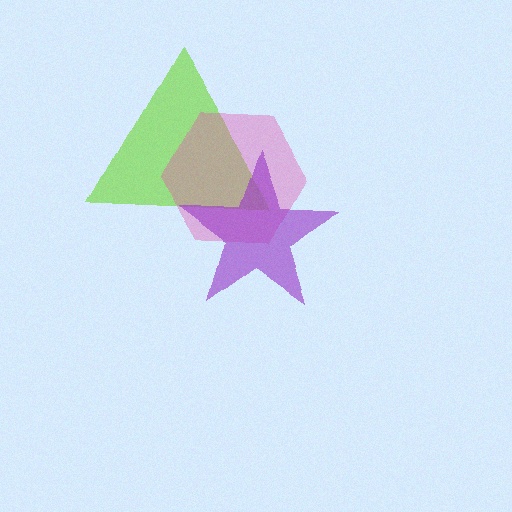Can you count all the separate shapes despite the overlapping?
Yes, there are 3 separate shapes.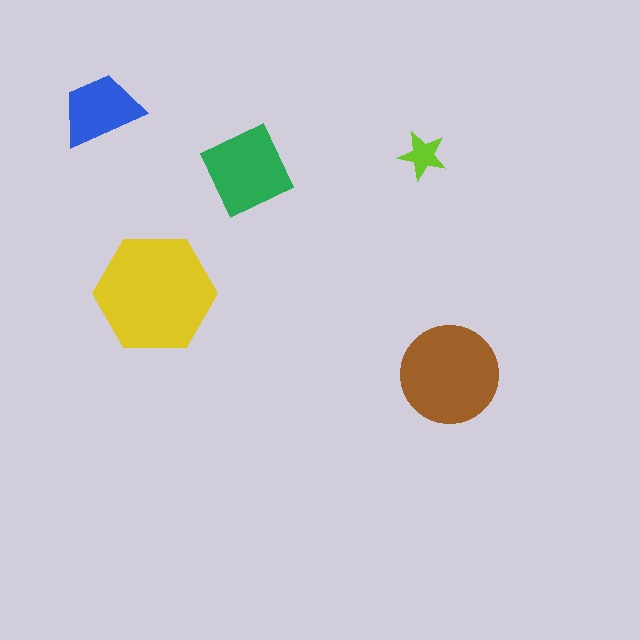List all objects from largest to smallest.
The yellow hexagon, the brown circle, the green diamond, the blue trapezoid, the lime star.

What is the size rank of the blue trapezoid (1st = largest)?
4th.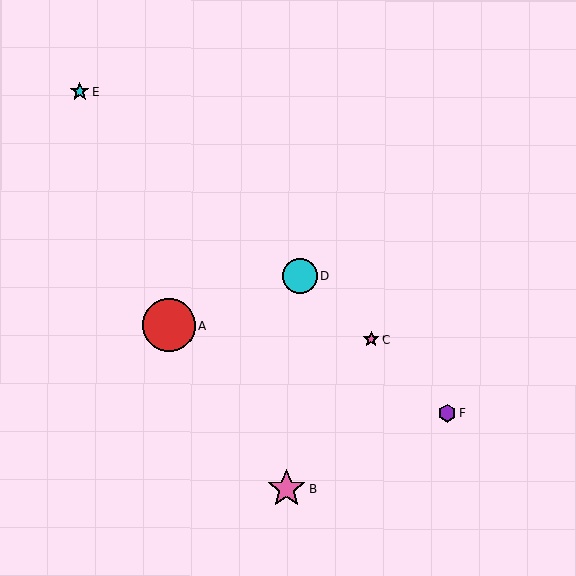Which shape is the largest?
The red circle (labeled A) is the largest.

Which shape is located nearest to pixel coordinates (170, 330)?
The red circle (labeled A) at (169, 325) is nearest to that location.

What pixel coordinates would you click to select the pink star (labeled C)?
Click at (371, 340) to select the pink star C.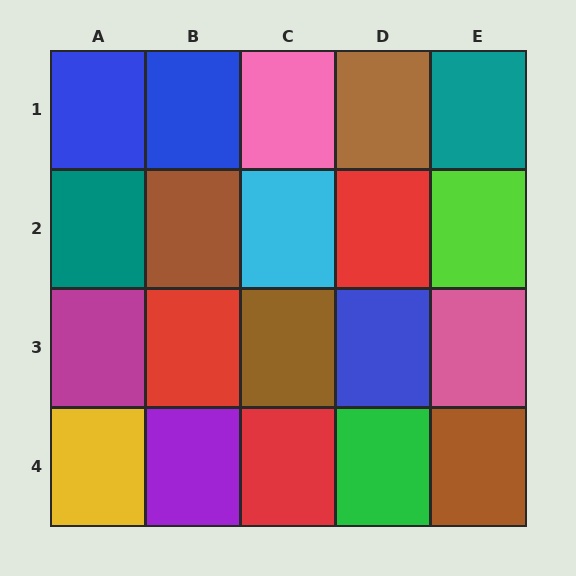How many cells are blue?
3 cells are blue.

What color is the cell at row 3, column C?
Brown.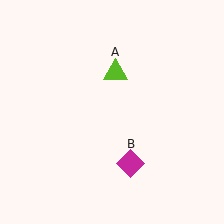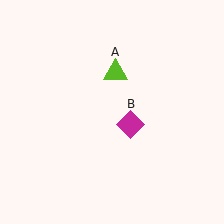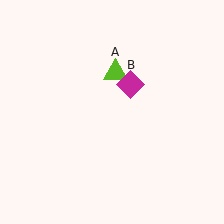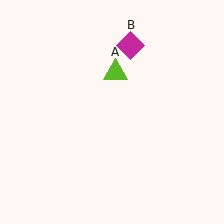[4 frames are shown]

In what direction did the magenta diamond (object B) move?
The magenta diamond (object B) moved up.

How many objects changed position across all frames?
1 object changed position: magenta diamond (object B).